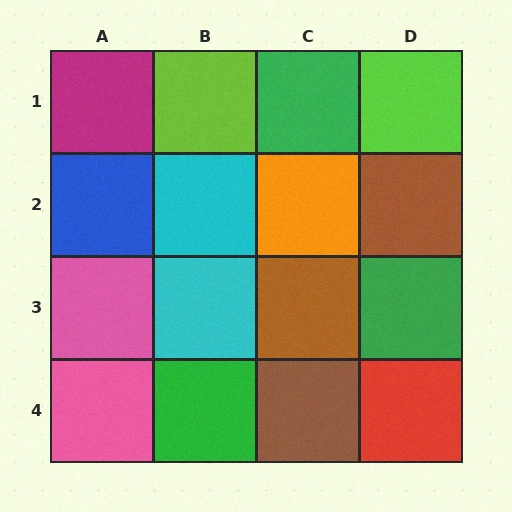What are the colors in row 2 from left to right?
Blue, cyan, orange, brown.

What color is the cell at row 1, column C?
Green.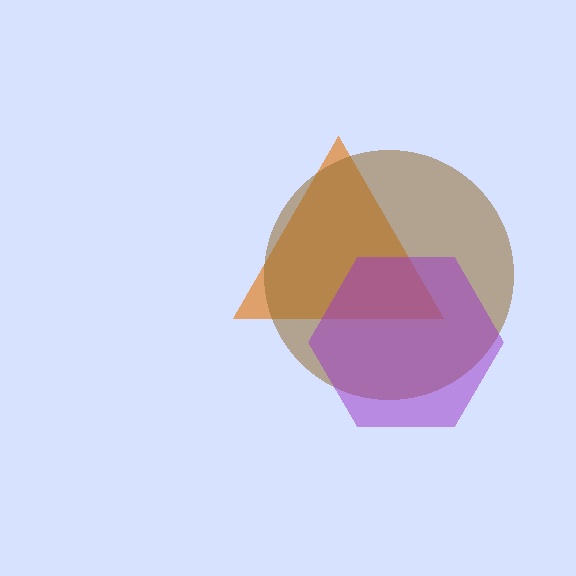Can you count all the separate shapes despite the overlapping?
Yes, there are 3 separate shapes.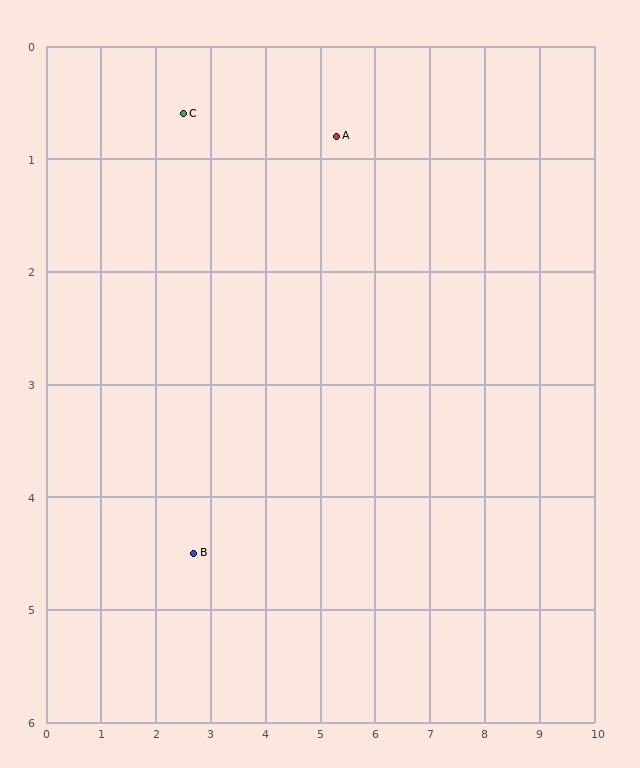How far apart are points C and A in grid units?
Points C and A are about 2.8 grid units apart.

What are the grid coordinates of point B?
Point B is at approximately (2.7, 4.5).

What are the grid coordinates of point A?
Point A is at approximately (5.3, 0.8).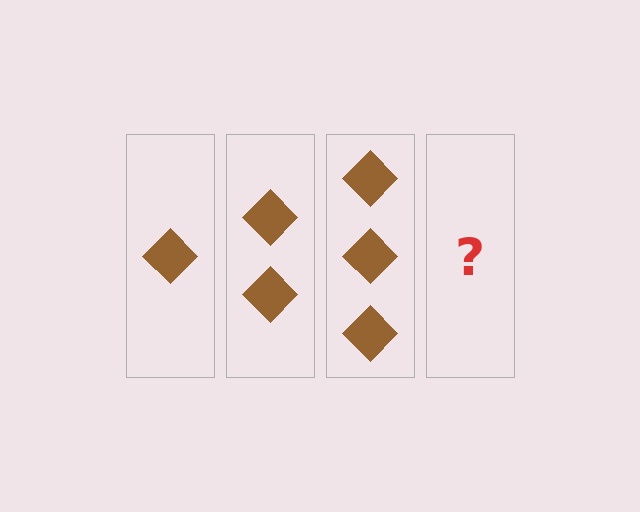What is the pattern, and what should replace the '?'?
The pattern is that each step adds one more diamond. The '?' should be 4 diamonds.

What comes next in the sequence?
The next element should be 4 diamonds.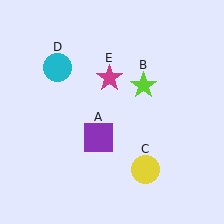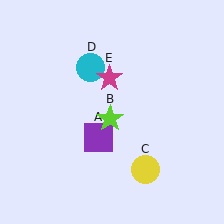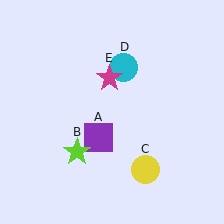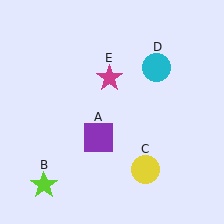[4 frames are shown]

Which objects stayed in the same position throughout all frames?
Purple square (object A) and yellow circle (object C) and magenta star (object E) remained stationary.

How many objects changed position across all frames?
2 objects changed position: lime star (object B), cyan circle (object D).